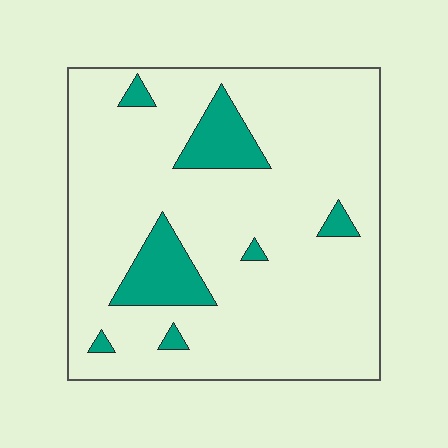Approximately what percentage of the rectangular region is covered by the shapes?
Approximately 15%.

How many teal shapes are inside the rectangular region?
7.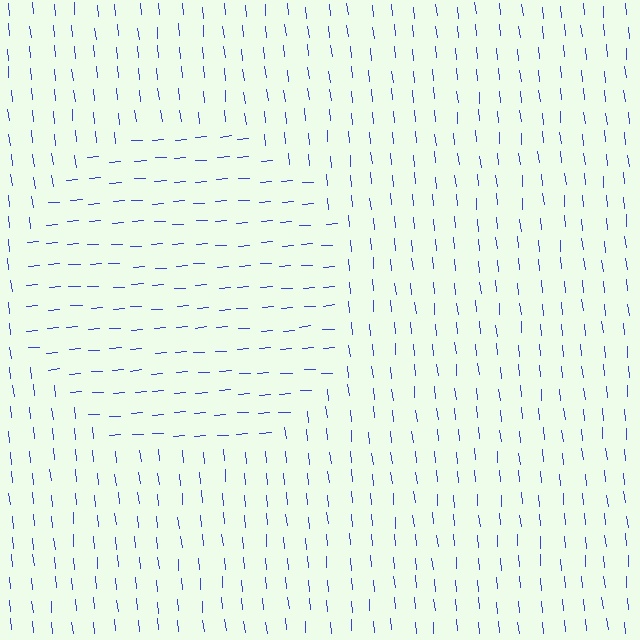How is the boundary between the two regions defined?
The boundary is defined purely by a change in line orientation (approximately 88 degrees difference). All lines are the same color and thickness.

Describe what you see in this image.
The image is filled with small blue line segments. A circle region in the image has lines oriented differently from the surrounding lines, creating a visible texture boundary.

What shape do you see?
I see a circle.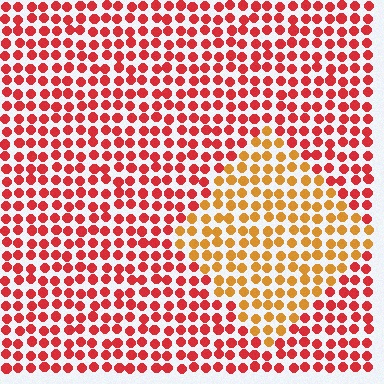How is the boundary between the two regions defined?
The boundary is defined purely by a slight shift in hue (about 39 degrees). Spacing, size, and orientation are identical on both sides.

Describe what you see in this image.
The image is filled with small red elements in a uniform arrangement. A diamond-shaped region is visible where the elements are tinted to a slightly different hue, forming a subtle color boundary.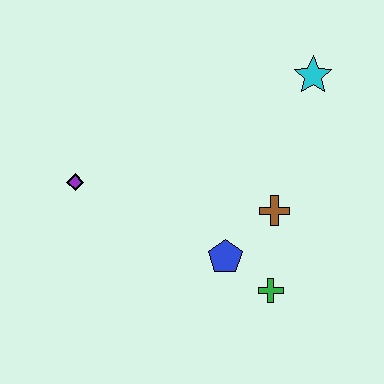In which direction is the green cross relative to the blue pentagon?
The green cross is to the right of the blue pentagon.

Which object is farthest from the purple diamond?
The cyan star is farthest from the purple diamond.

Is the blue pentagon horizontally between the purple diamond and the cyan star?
Yes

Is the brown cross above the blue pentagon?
Yes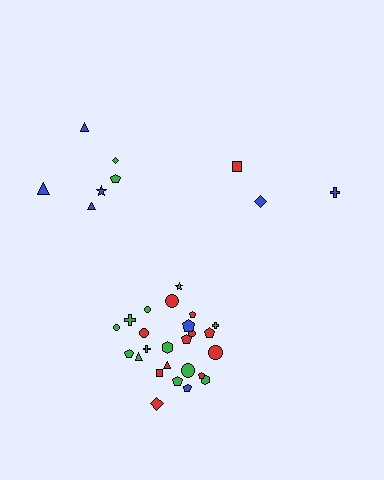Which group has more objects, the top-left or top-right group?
The top-left group.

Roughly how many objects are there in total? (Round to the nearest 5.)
Roughly 35 objects in total.